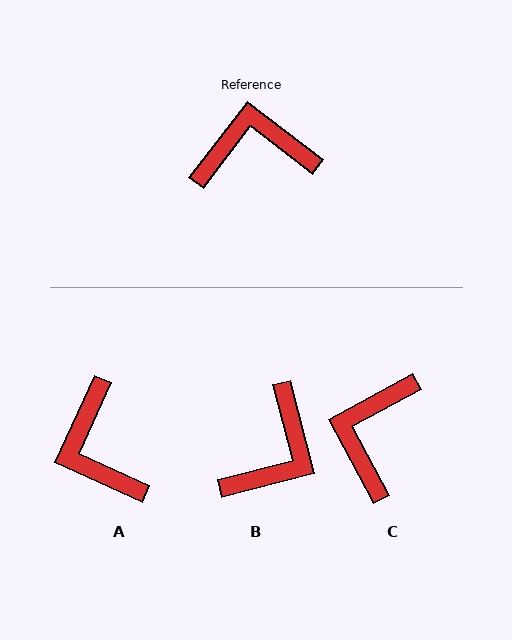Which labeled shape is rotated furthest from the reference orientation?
B, about 128 degrees away.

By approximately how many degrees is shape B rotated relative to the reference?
Approximately 128 degrees clockwise.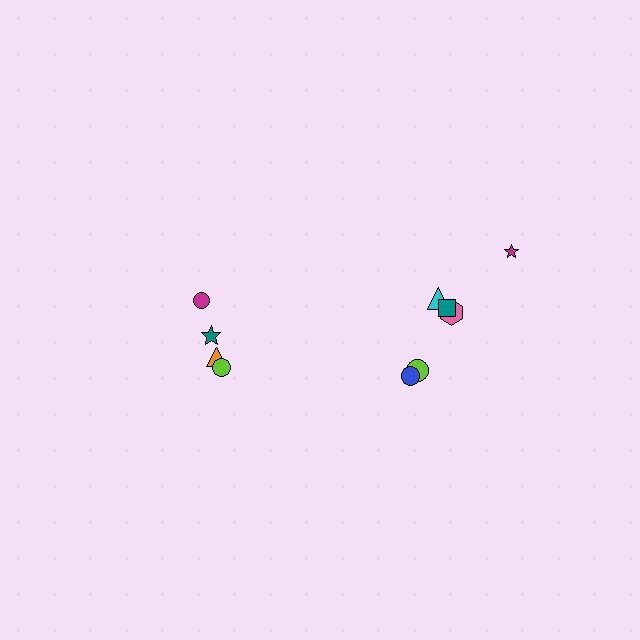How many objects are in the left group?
There are 4 objects.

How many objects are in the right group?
There are 6 objects.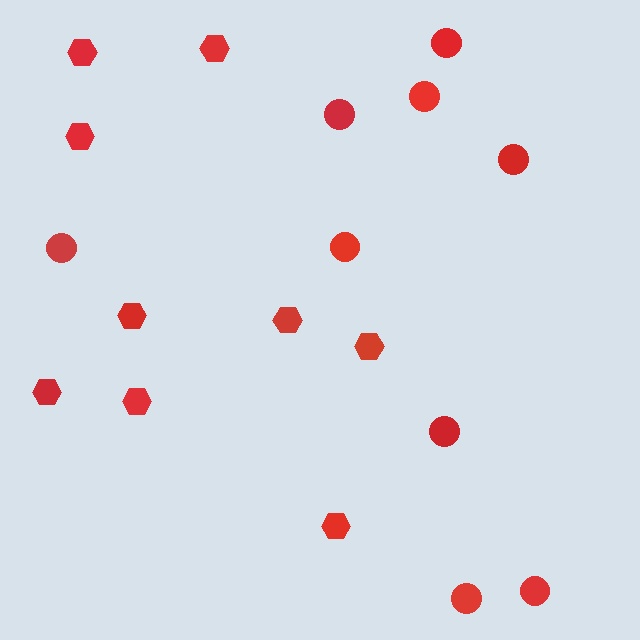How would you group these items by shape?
There are 2 groups: one group of circles (9) and one group of hexagons (9).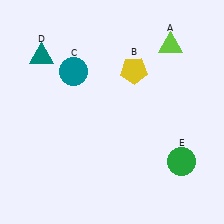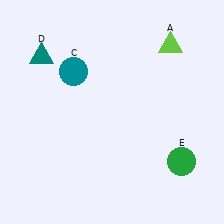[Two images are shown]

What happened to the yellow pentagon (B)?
The yellow pentagon (B) was removed in Image 2. It was in the top-right area of Image 1.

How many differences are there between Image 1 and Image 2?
There is 1 difference between the two images.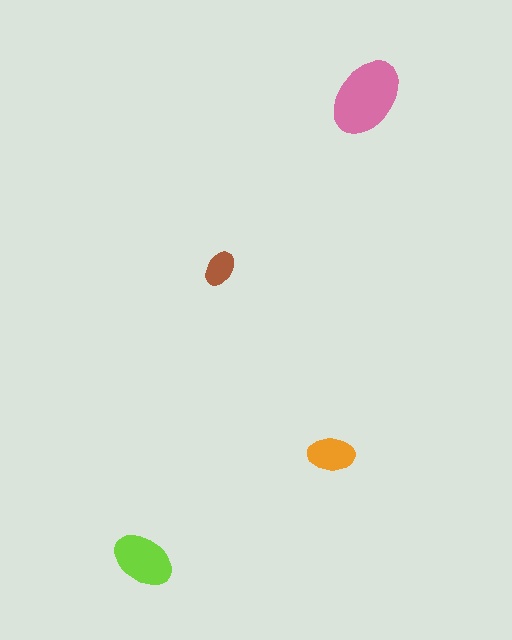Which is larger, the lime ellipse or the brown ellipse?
The lime one.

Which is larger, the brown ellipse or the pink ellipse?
The pink one.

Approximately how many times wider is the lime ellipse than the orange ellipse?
About 1.5 times wider.